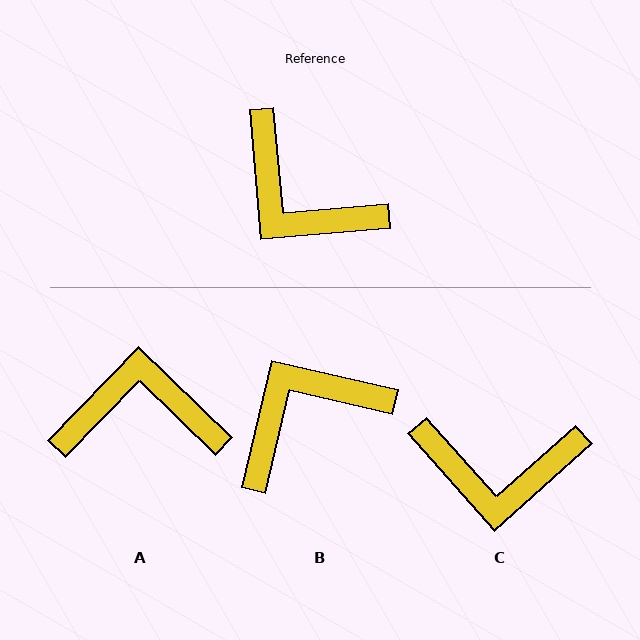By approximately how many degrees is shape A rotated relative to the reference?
Approximately 139 degrees clockwise.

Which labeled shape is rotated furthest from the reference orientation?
A, about 139 degrees away.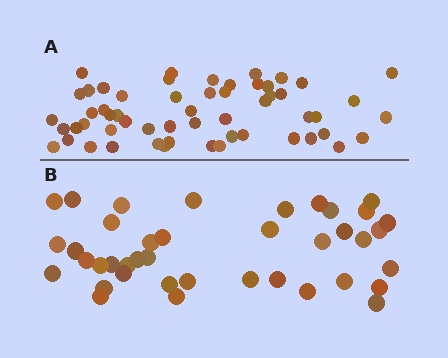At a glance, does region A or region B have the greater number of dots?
Region A (the top region) has more dots.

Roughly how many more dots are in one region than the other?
Region A has approximately 15 more dots than region B.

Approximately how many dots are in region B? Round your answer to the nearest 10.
About 40 dots.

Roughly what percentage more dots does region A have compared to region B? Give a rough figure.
About 40% more.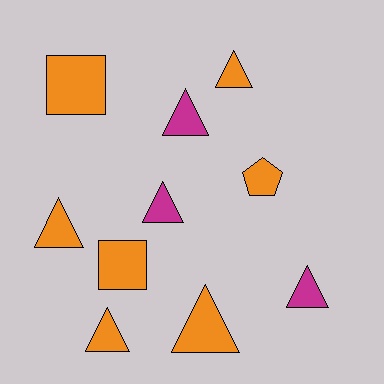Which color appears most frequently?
Orange, with 7 objects.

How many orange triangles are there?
There are 4 orange triangles.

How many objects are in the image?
There are 10 objects.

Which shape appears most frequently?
Triangle, with 7 objects.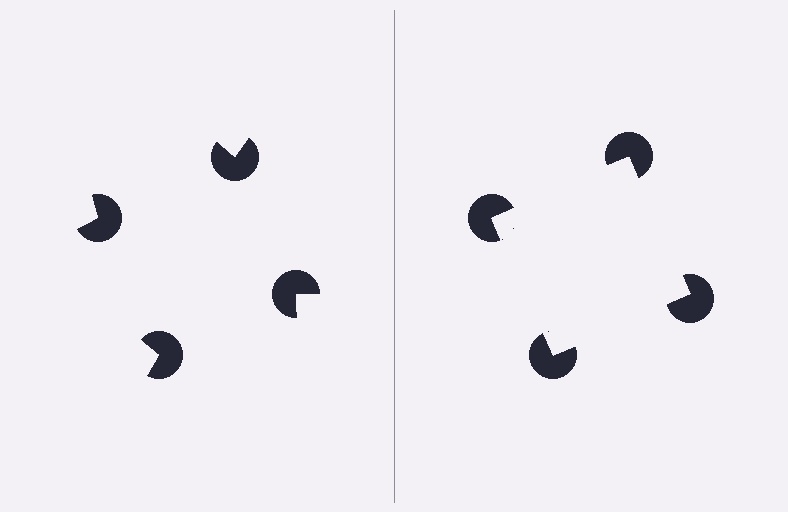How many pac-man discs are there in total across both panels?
8 — 4 on each side.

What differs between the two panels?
The pac-man discs are positioned identically on both sides; only the wedge orientations differ. On the right they align to a square; on the left they are misaligned.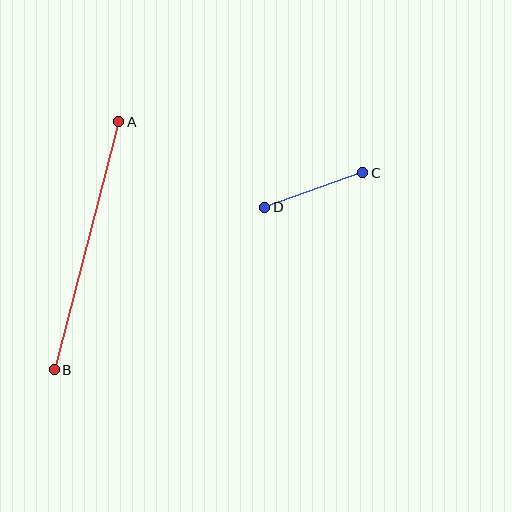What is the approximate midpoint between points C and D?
The midpoint is at approximately (314, 190) pixels.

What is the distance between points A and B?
The distance is approximately 256 pixels.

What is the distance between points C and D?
The distance is approximately 104 pixels.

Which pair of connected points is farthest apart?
Points A and B are farthest apart.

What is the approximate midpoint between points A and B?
The midpoint is at approximately (86, 246) pixels.